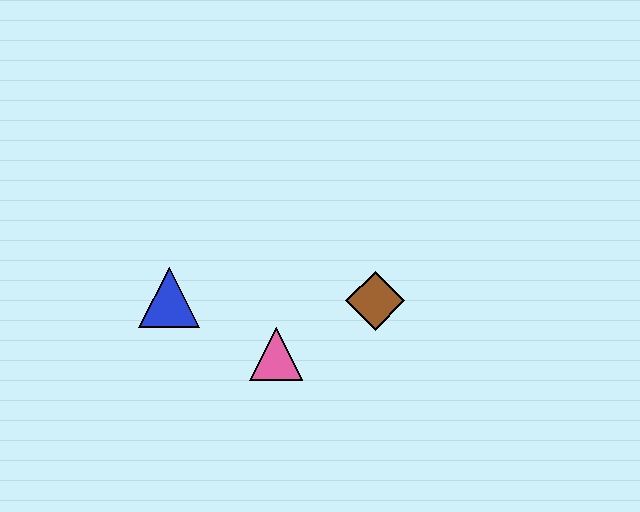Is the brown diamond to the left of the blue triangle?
No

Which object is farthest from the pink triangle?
The blue triangle is farthest from the pink triangle.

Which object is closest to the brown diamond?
The pink triangle is closest to the brown diamond.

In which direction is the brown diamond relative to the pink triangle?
The brown diamond is to the right of the pink triangle.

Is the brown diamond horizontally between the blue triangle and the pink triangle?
No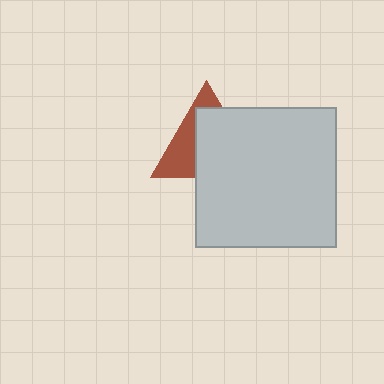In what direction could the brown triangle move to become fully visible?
The brown triangle could move toward the upper-left. That would shift it out from behind the light gray square entirely.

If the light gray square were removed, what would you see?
You would see the complete brown triangle.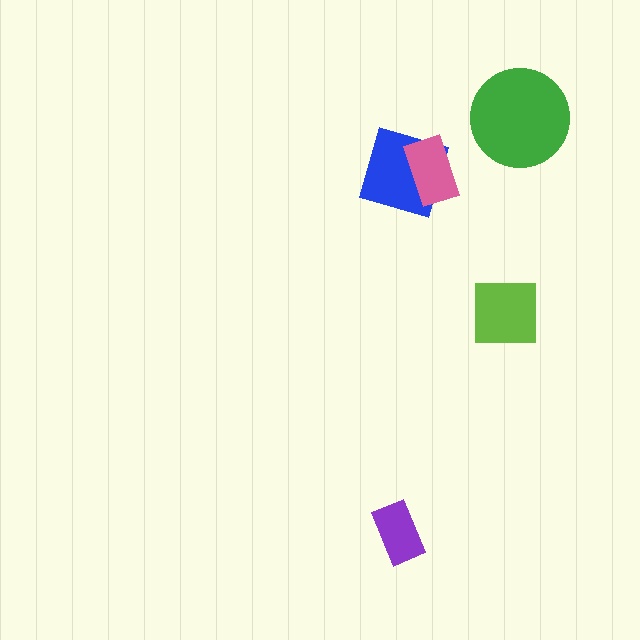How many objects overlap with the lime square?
0 objects overlap with the lime square.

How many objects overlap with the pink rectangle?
1 object overlaps with the pink rectangle.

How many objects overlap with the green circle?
0 objects overlap with the green circle.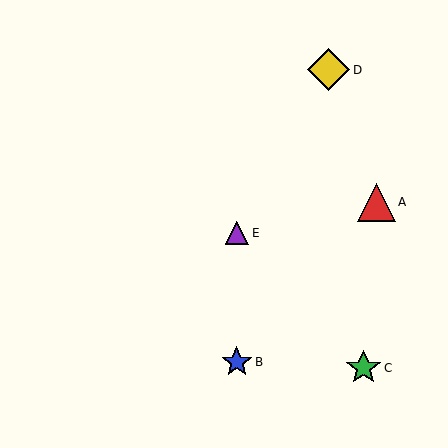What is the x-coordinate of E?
Object E is at x≈237.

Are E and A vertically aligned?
No, E is at x≈237 and A is at x≈376.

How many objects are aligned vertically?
2 objects (B, E) are aligned vertically.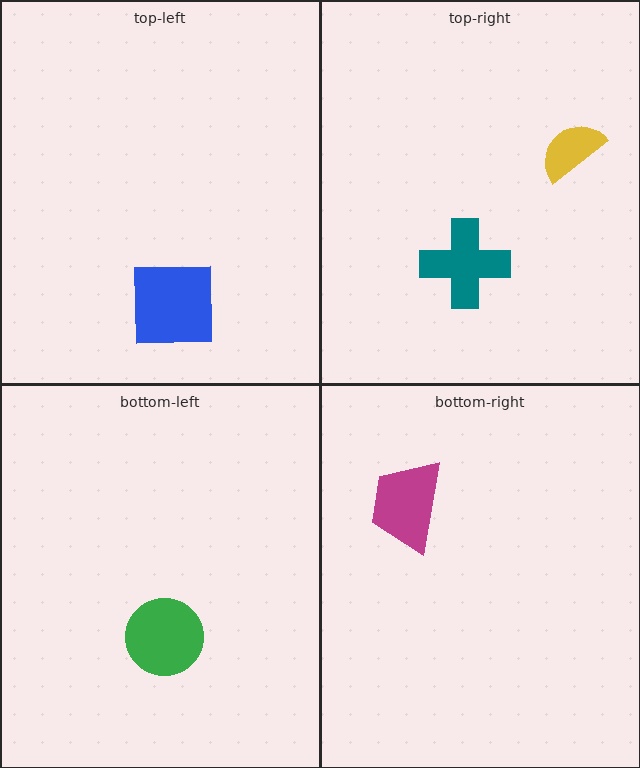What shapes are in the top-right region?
The teal cross, the yellow semicircle.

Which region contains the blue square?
The top-left region.